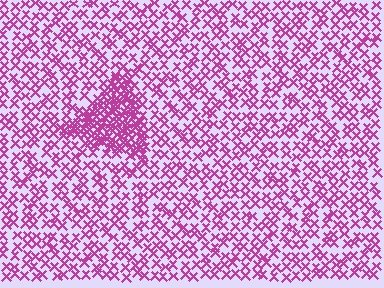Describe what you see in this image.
The image contains small magenta elements arranged at two different densities. A triangle-shaped region is visible where the elements are more densely packed than the surrounding area.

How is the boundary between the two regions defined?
The boundary is defined by a change in element density (approximately 2.5x ratio). All elements are the same color, size, and shape.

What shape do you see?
I see a triangle.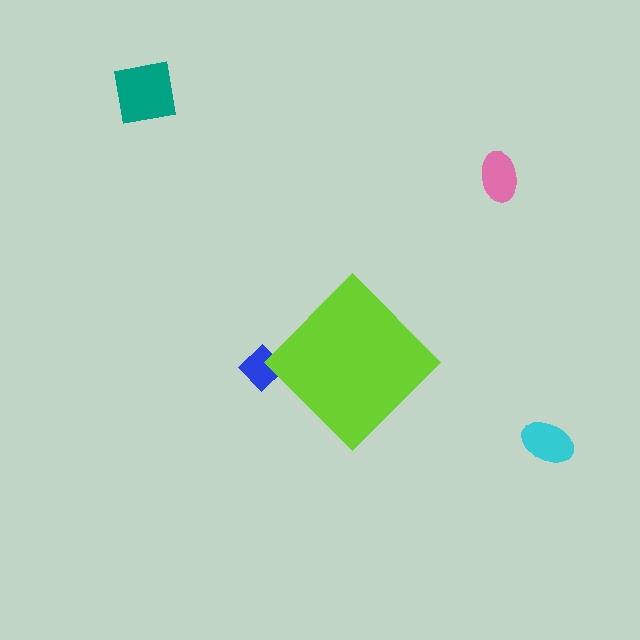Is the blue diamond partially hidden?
Yes, the blue diamond is partially hidden behind the lime diamond.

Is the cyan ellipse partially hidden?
No, the cyan ellipse is fully visible.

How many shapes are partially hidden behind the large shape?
1 shape is partially hidden.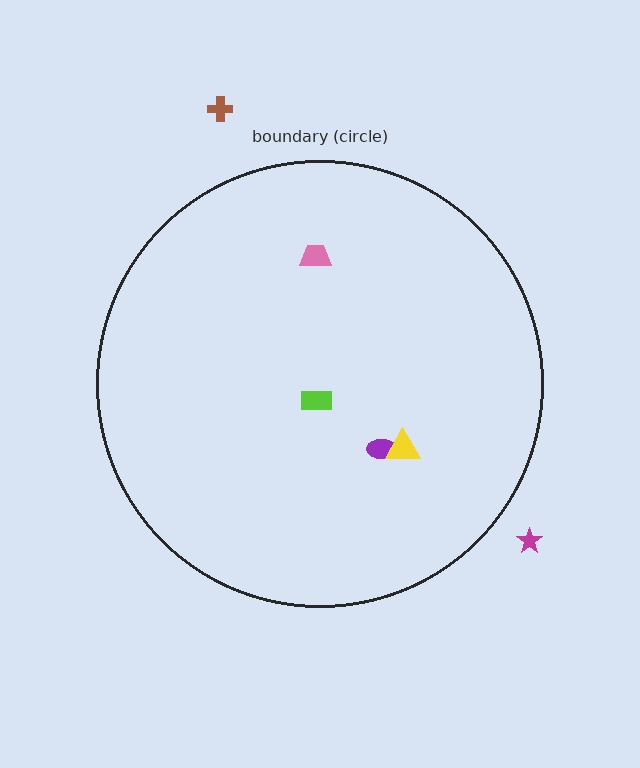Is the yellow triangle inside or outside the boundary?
Inside.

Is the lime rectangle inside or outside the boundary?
Inside.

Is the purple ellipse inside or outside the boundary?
Inside.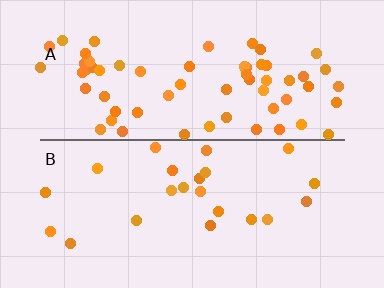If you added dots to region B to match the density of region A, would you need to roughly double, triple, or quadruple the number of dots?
Approximately triple.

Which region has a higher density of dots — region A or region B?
A (the top).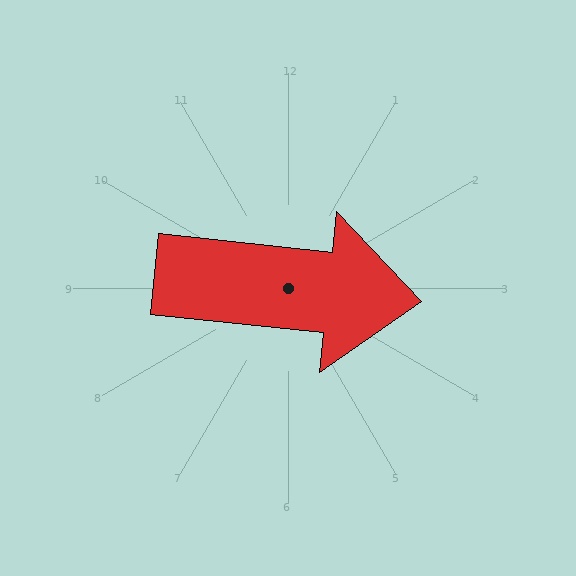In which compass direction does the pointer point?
East.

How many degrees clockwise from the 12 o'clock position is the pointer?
Approximately 96 degrees.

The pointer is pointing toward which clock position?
Roughly 3 o'clock.